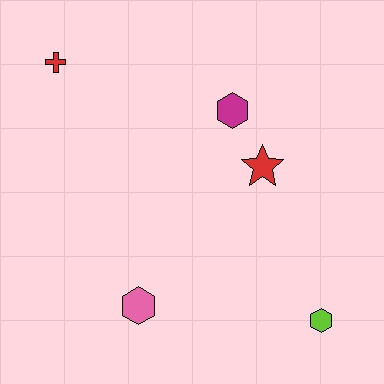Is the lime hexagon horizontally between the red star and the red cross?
No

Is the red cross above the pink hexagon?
Yes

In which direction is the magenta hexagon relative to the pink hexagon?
The magenta hexagon is above the pink hexagon.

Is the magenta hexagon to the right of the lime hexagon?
No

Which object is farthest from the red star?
The red cross is farthest from the red star.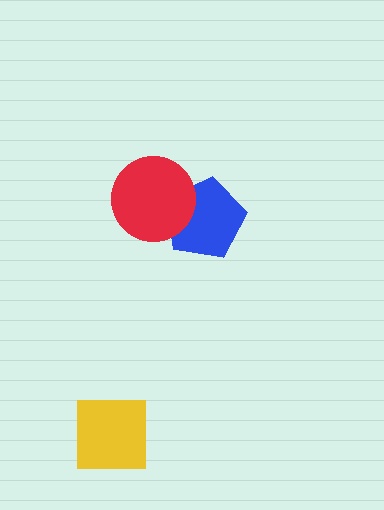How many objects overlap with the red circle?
1 object overlaps with the red circle.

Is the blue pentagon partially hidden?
Yes, it is partially covered by another shape.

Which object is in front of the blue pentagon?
The red circle is in front of the blue pentagon.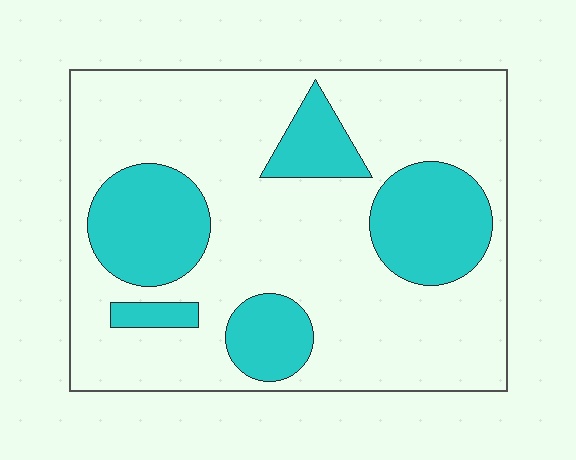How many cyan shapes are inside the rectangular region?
5.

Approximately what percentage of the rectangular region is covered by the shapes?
Approximately 25%.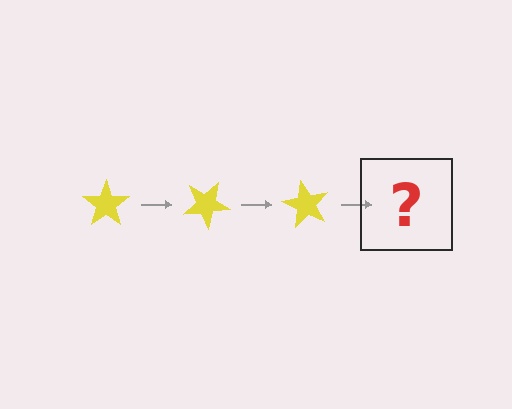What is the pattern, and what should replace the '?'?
The pattern is that the star rotates 30 degrees each step. The '?' should be a yellow star rotated 90 degrees.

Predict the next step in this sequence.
The next step is a yellow star rotated 90 degrees.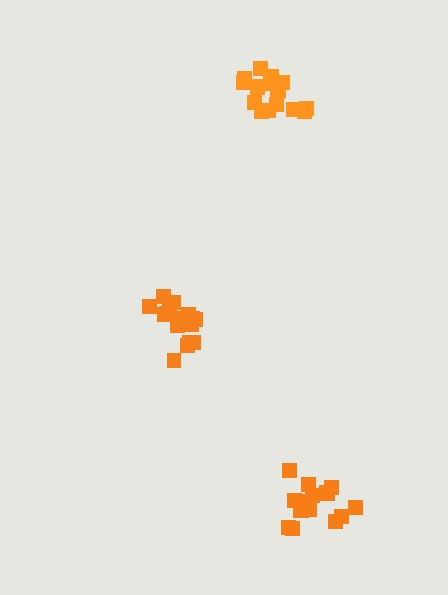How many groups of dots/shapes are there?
There are 3 groups.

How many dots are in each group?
Group 1: 18 dots, Group 2: 16 dots, Group 3: 17 dots (51 total).